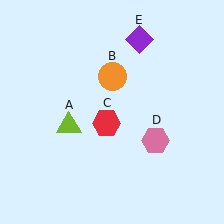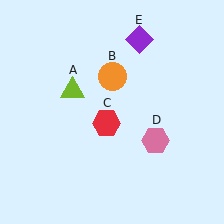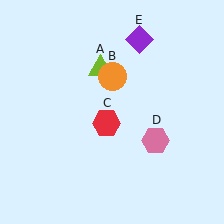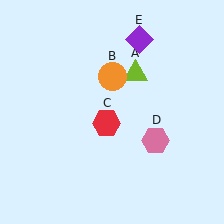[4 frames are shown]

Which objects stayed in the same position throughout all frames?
Orange circle (object B) and red hexagon (object C) and pink hexagon (object D) and purple diamond (object E) remained stationary.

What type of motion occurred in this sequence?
The lime triangle (object A) rotated clockwise around the center of the scene.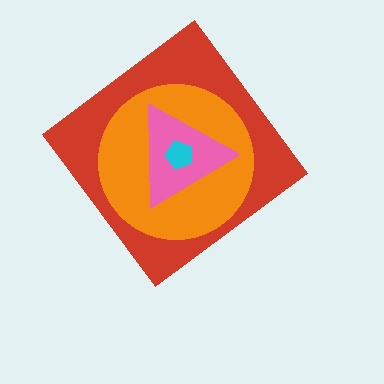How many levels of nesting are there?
4.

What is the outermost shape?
The red diamond.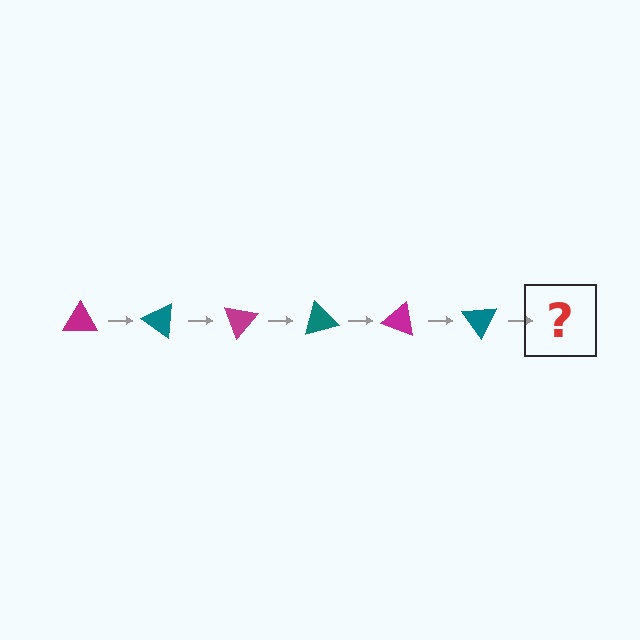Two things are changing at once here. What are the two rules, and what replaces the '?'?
The two rules are that it rotates 35 degrees each step and the color cycles through magenta and teal. The '?' should be a magenta triangle, rotated 210 degrees from the start.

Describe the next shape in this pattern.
It should be a magenta triangle, rotated 210 degrees from the start.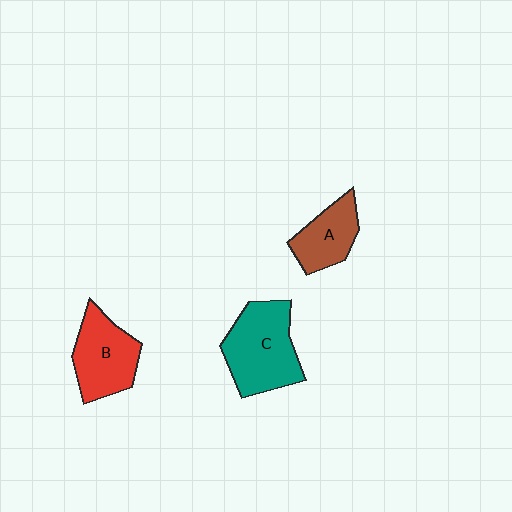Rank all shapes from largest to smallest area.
From largest to smallest: C (teal), B (red), A (brown).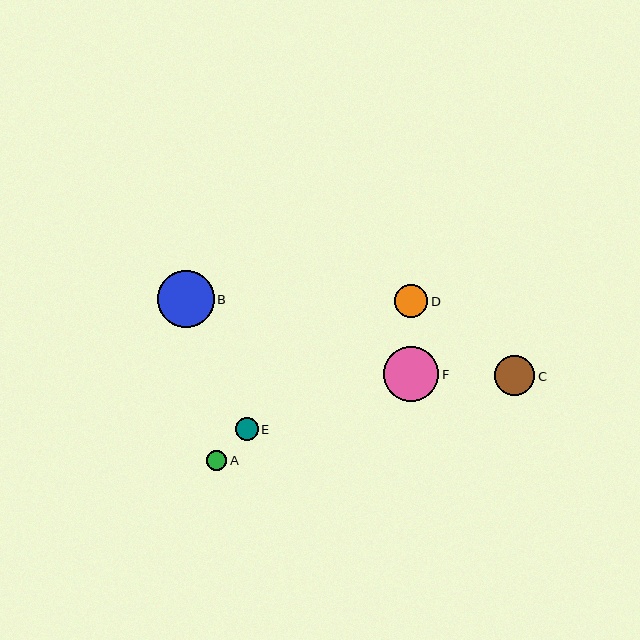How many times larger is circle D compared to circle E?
Circle D is approximately 1.4 times the size of circle E.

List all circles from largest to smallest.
From largest to smallest: B, F, C, D, E, A.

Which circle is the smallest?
Circle A is the smallest with a size of approximately 20 pixels.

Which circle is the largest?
Circle B is the largest with a size of approximately 57 pixels.